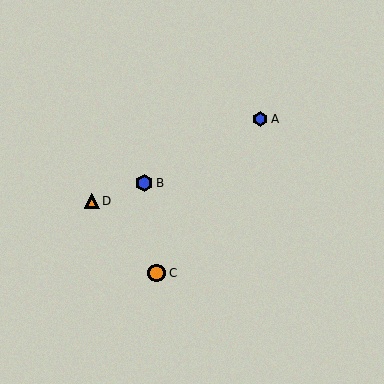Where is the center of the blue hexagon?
The center of the blue hexagon is at (144, 183).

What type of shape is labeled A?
Shape A is a blue hexagon.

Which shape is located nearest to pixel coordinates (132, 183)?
The blue hexagon (labeled B) at (144, 183) is nearest to that location.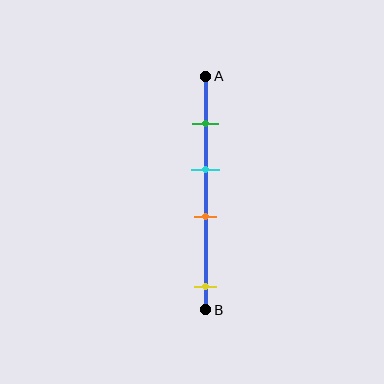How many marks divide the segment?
There are 4 marks dividing the segment.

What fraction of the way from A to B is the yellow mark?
The yellow mark is approximately 90% (0.9) of the way from A to B.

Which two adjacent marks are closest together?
The cyan and orange marks are the closest adjacent pair.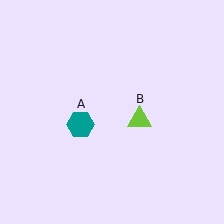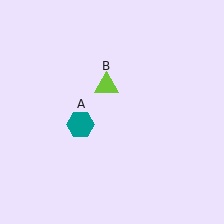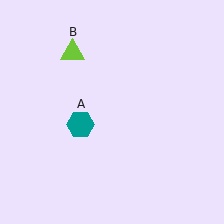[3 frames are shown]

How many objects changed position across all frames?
1 object changed position: lime triangle (object B).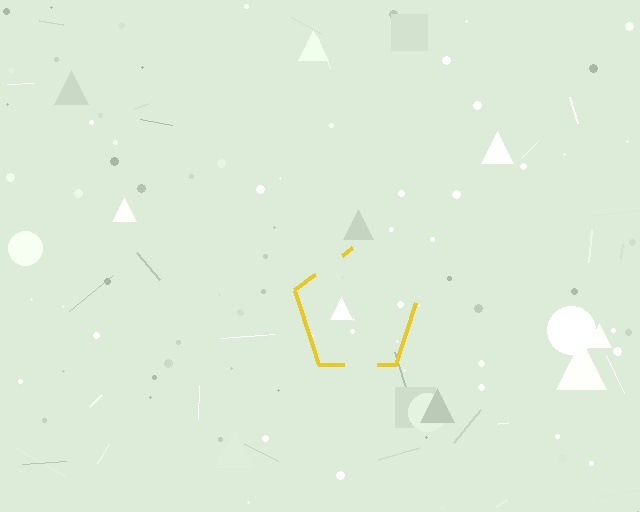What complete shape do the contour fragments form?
The contour fragments form a pentagon.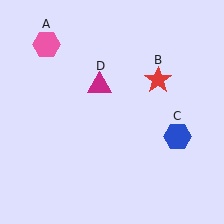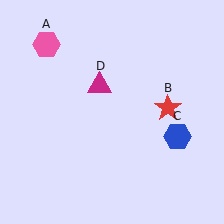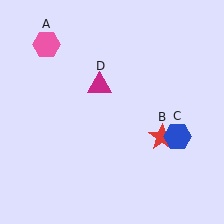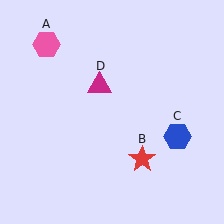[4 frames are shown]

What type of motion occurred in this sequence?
The red star (object B) rotated clockwise around the center of the scene.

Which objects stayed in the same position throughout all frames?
Pink hexagon (object A) and blue hexagon (object C) and magenta triangle (object D) remained stationary.